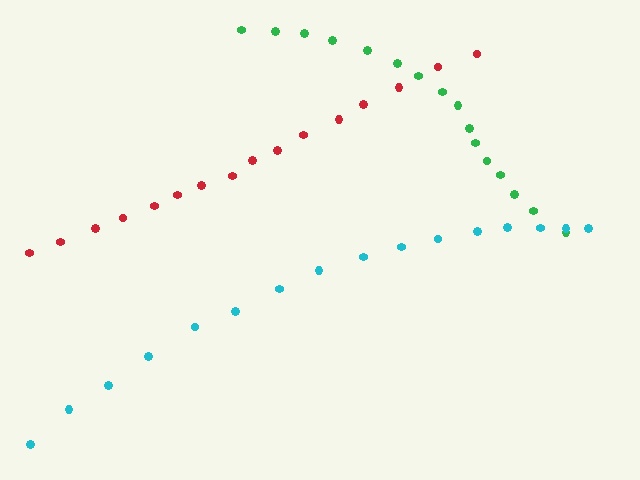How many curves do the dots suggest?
There are 3 distinct paths.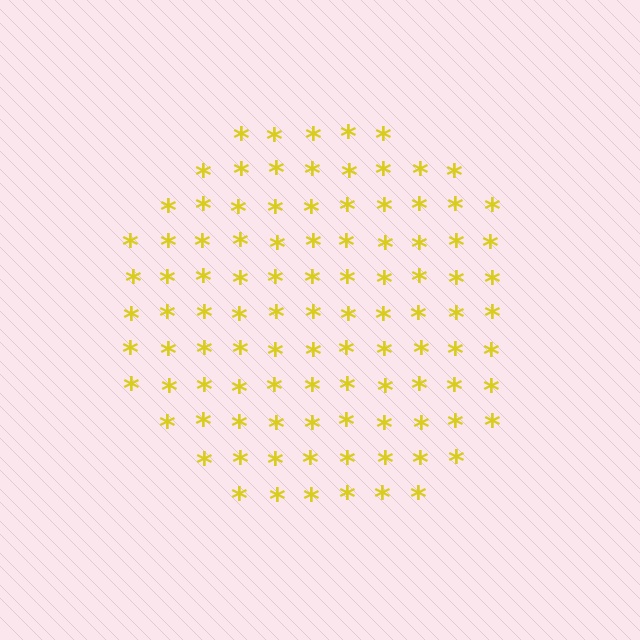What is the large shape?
The large shape is a circle.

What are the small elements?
The small elements are asterisks.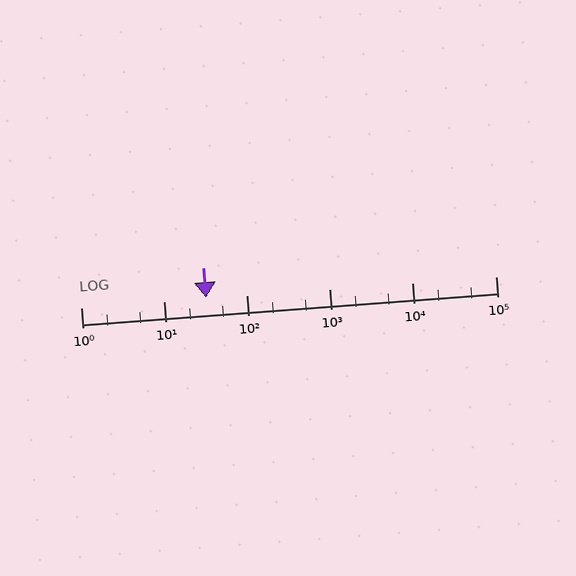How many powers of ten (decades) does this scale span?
The scale spans 5 decades, from 1 to 100000.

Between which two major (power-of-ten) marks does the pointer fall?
The pointer is between 10 and 100.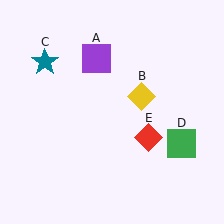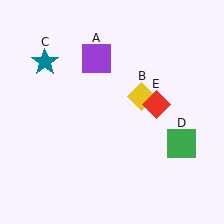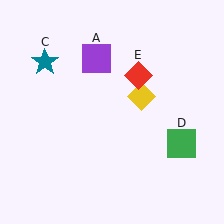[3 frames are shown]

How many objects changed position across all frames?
1 object changed position: red diamond (object E).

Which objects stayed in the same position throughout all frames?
Purple square (object A) and yellow diamond (object B) and teal star (object C) and green square (object D) remained stationary.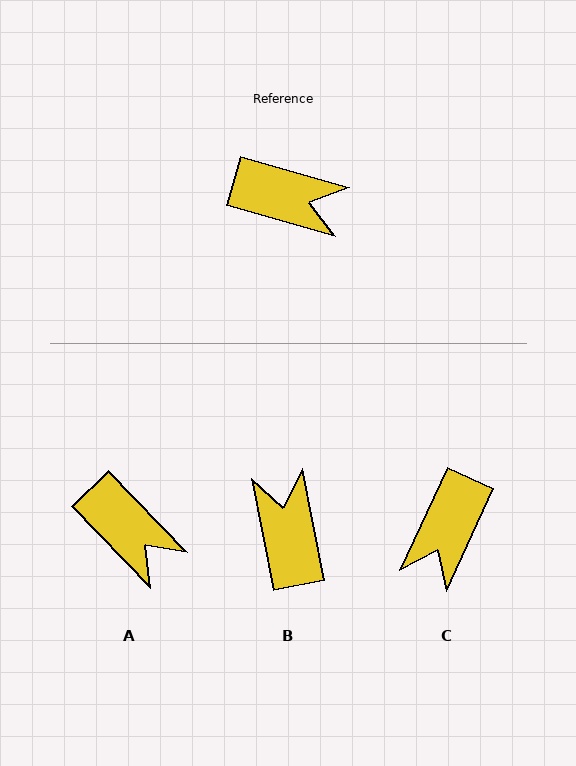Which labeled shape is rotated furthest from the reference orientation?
B, about 117 degrees away.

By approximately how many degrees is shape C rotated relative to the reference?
Approximately 99 degrees clockwise.